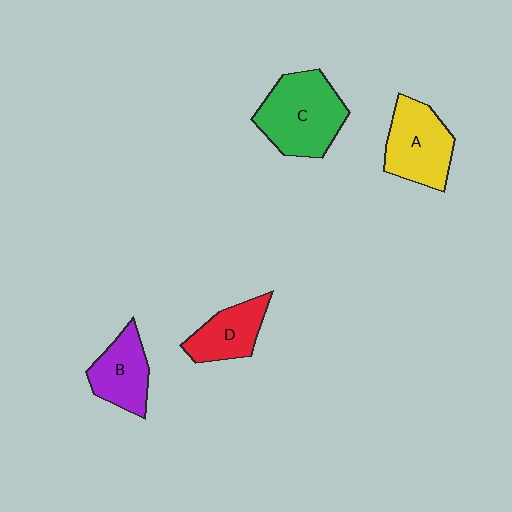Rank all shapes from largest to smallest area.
From largest to smallest: C (green), A (yellow), B (purple), D (red).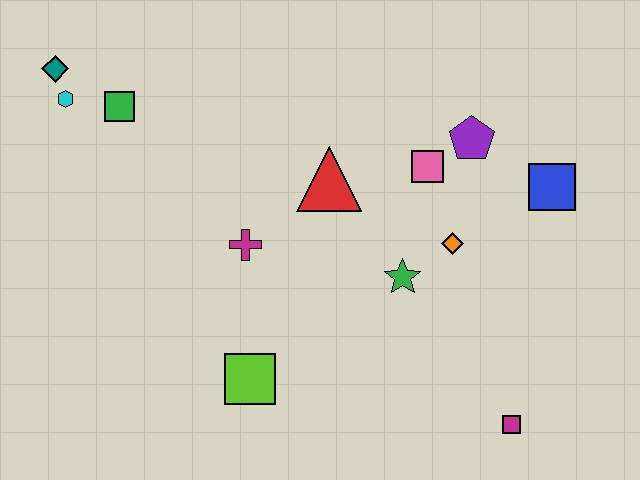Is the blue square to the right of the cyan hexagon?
Yes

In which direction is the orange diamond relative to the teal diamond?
The orange diamond is to the right of the teal diamond.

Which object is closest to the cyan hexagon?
The teal diamond is closest to the cyan hexagon.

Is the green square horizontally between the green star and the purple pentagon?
No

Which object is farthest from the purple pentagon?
The teal diamond is farthest from the purple pentagon.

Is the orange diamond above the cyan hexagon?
No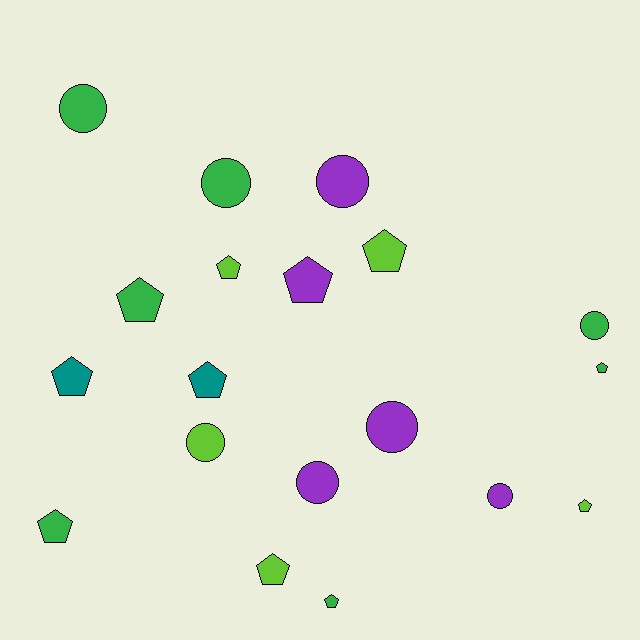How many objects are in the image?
There are 19 objects.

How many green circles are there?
There are 3 green circles.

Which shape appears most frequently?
Pentagon, with 11 objects.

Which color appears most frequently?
Green, with 7 objects.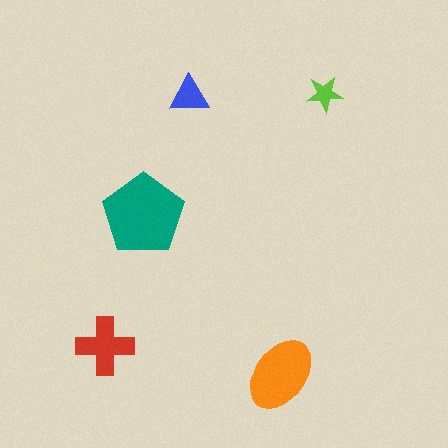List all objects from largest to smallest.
The teal pentagon, the orange ellipse, the red cross, the blue triangle, the lime star.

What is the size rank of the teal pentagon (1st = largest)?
1st.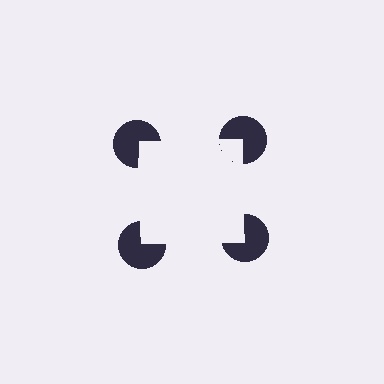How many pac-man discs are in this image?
There are 4 — one at each vertex of the illusory square.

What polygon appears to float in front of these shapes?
An illusory square — its edges are inferred from the aligned wedge cuts in the pac-man discs, not physically drawn.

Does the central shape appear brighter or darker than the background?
It typically appears slightly brighter than the background, even though no actual brightness change is drawn.